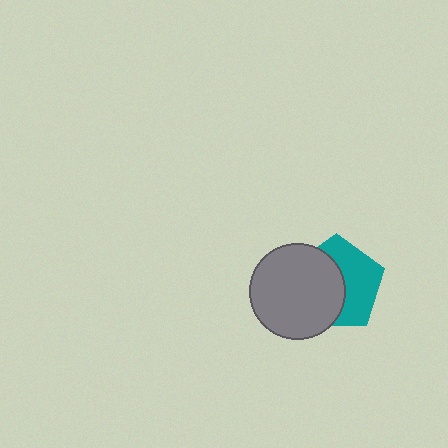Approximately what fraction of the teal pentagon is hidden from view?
Roughly 52% of the teal pentagon is hidden behind the gray circle.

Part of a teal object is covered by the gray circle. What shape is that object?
It is a pentagon.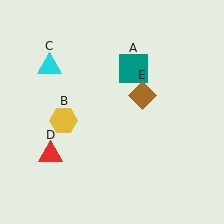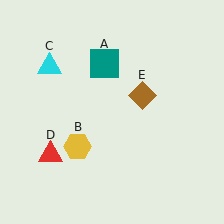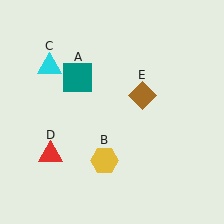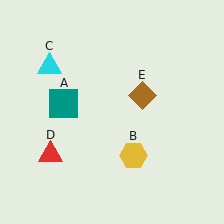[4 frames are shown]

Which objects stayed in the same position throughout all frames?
Cyan triangle (object C) and red triangle (object D) and brown diamond (object E) remained stationary.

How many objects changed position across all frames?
2 objects changed position: teal square (object A), yellow hexagon (object B).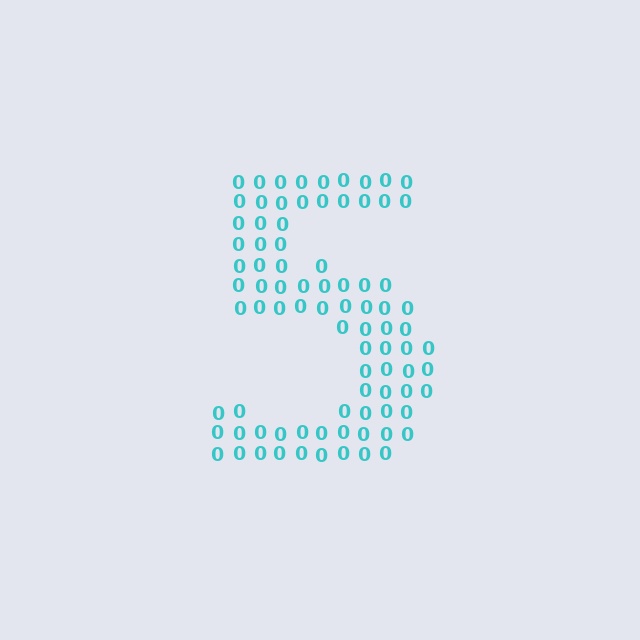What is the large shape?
The large shape is the digit 5.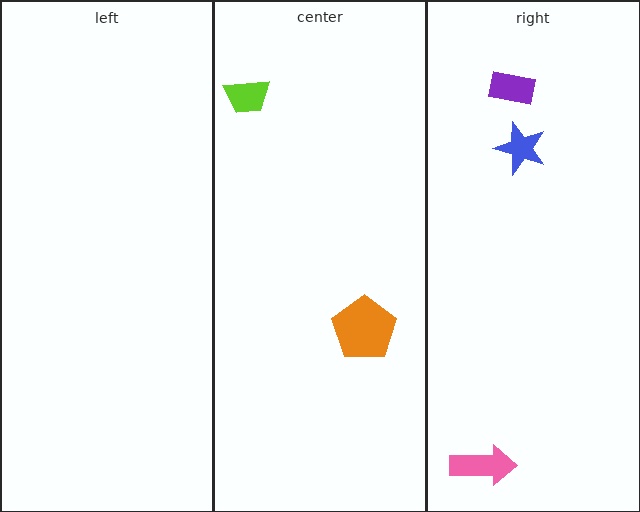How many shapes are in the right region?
3.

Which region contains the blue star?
The right region.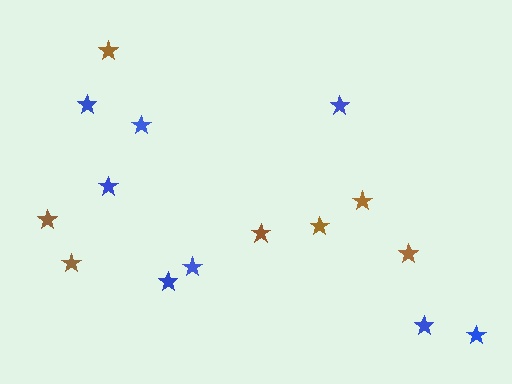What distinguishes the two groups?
There are 2 groups: one group of blue stars (8) and one group of brown stars (7).